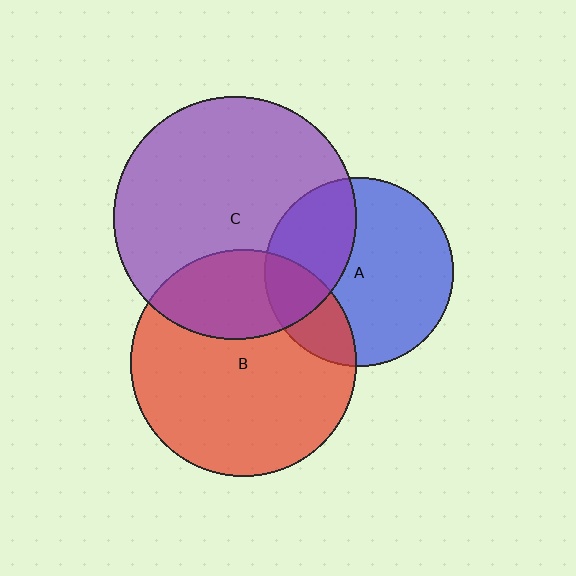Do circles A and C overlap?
Yes.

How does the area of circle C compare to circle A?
Approximately 1.6 times.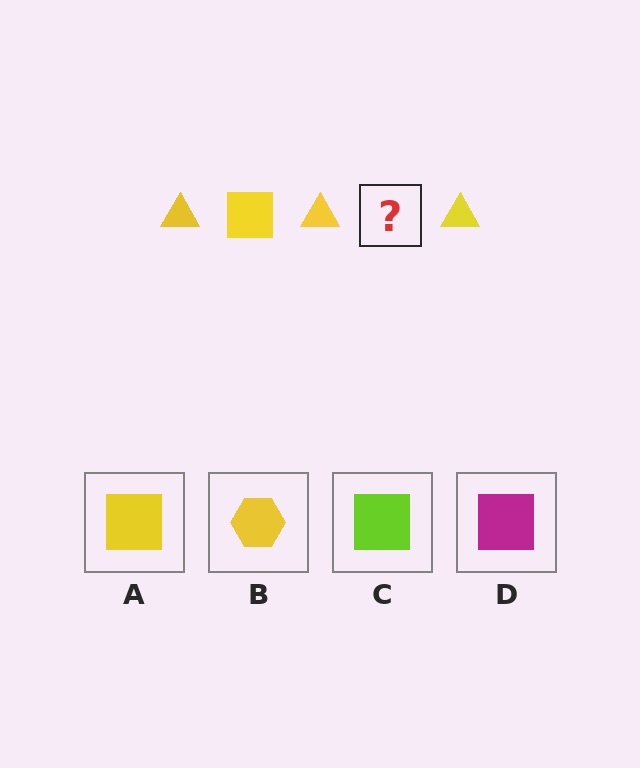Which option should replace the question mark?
Option A.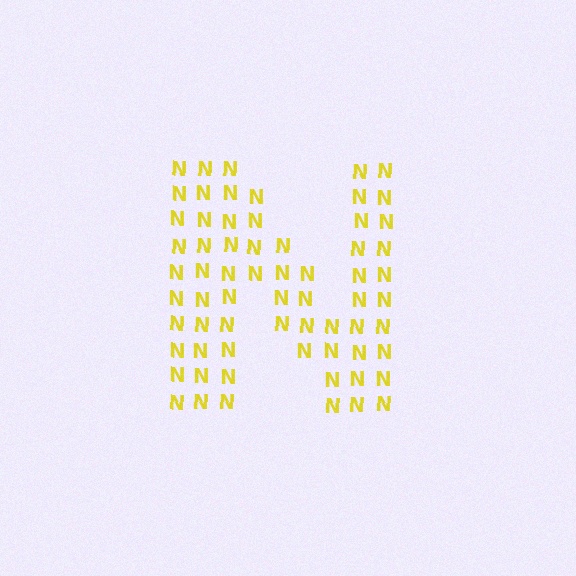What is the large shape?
The large shape is the letter N.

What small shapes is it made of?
It is made of small letter N's.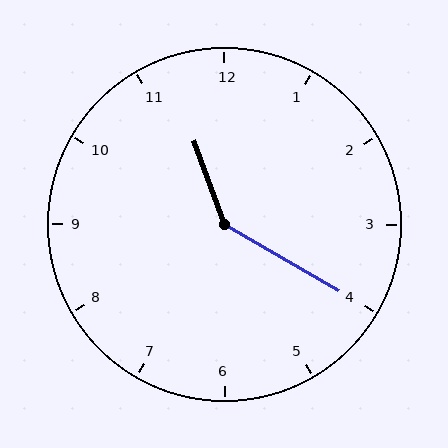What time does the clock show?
11:20.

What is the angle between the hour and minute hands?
Approximately 140 degrees.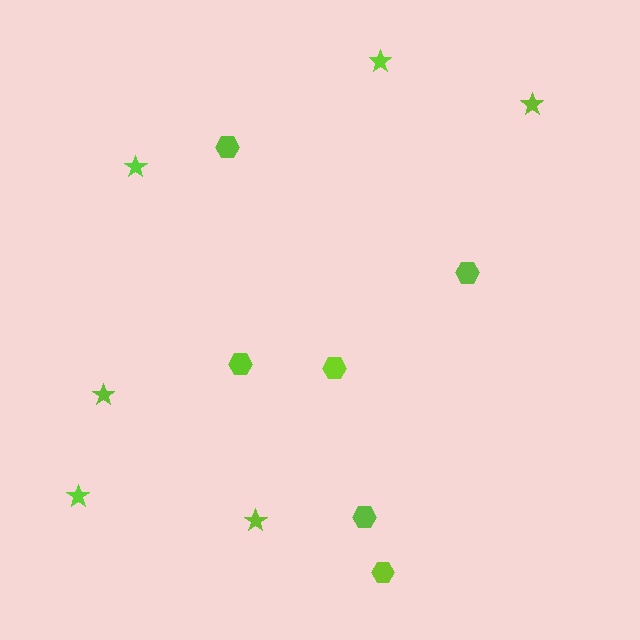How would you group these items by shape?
There are 2 groups: one group of stars (6) and one group of hexagons (6).